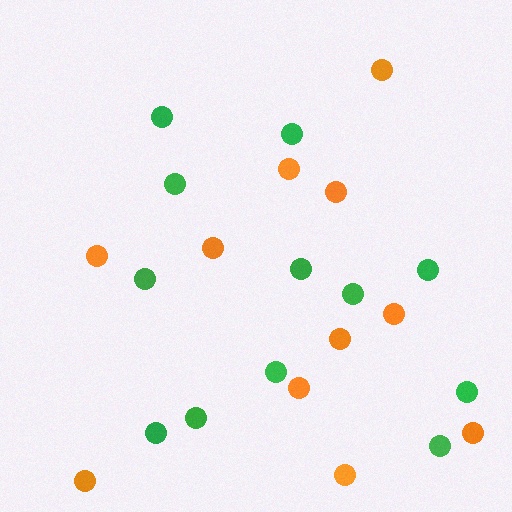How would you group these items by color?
There are 2 groups: one group of green circles (12) and one group of orange circles (11).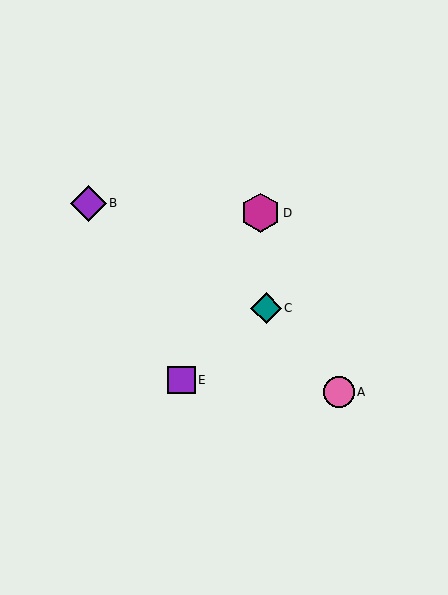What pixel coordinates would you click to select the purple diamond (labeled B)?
Click at (88, 203) to select the purple diamond B.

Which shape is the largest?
The magenta hexagon (labeled D) is the largest.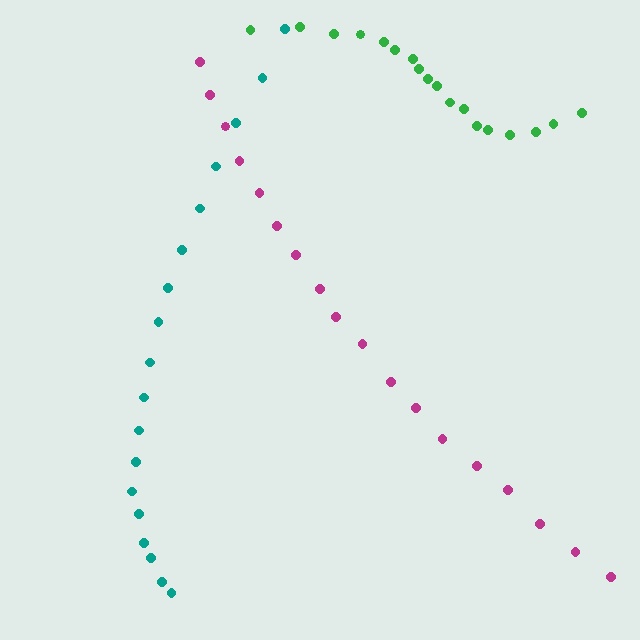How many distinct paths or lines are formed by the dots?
There are 3 distinct paths.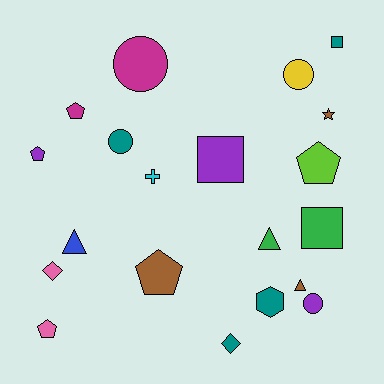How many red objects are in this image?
There are no red objects.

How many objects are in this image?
There are 20 objects.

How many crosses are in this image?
There is 1 cross.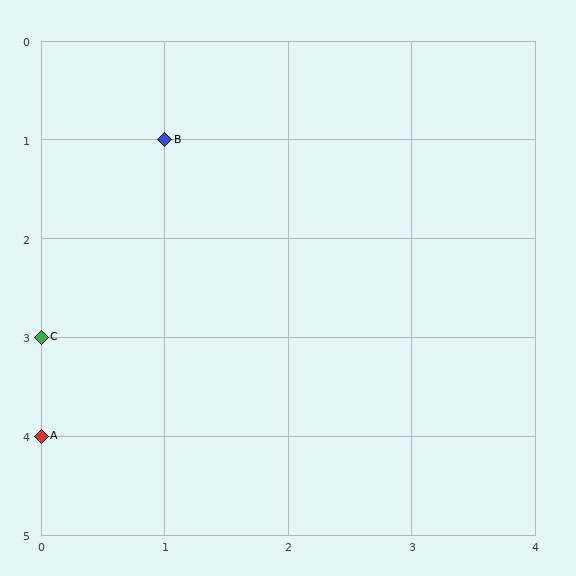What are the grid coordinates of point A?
Point A is at grid coordinates (0, 4).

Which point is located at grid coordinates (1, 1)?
Point B is at (1, 1).